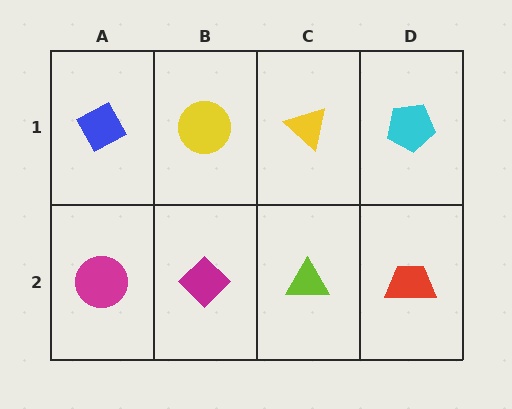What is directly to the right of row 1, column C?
A cyan pentagon.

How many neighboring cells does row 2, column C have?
3.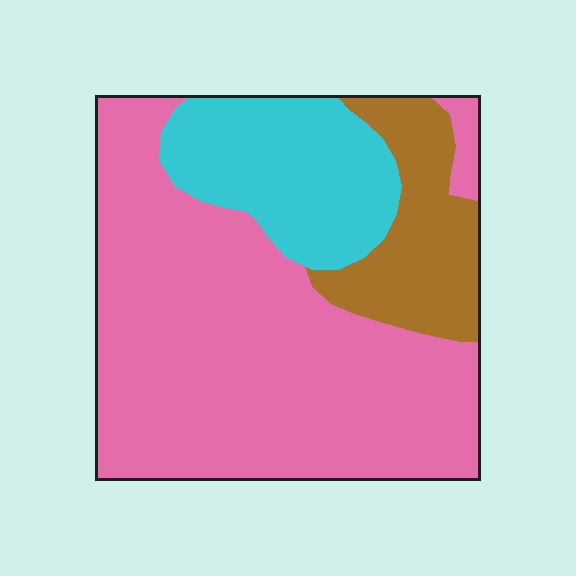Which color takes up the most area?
Pink, at roughly 65%.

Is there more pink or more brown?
Pink.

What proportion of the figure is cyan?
Cyan covers around 20% of the figure.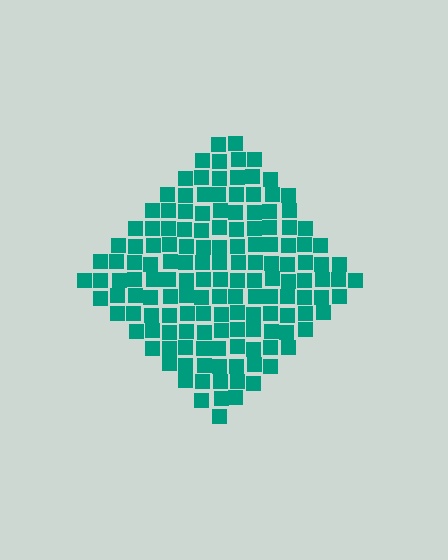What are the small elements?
The small elements are squares.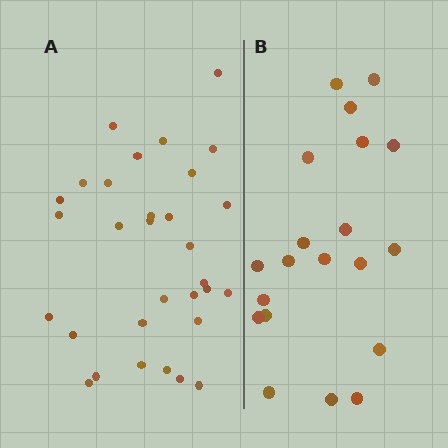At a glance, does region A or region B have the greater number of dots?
Region A (the left region) has more dots.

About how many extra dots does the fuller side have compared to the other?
Region A has roughly 12 or so more dots than region B.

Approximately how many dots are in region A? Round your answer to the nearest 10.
About 30 dots. (The exact count is 31, which rounds to 30.)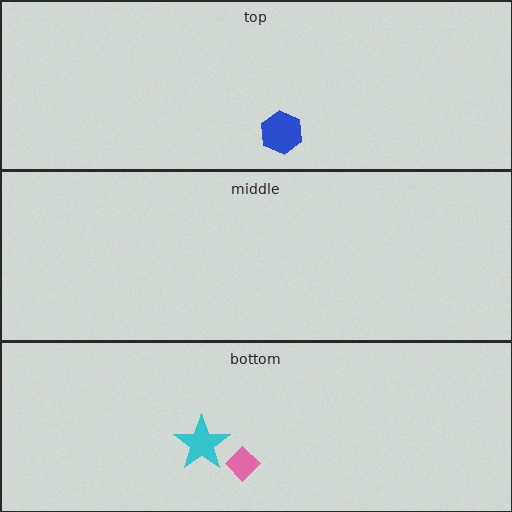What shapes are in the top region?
The blue hexagon.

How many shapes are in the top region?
1.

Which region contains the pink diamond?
The bottom region.